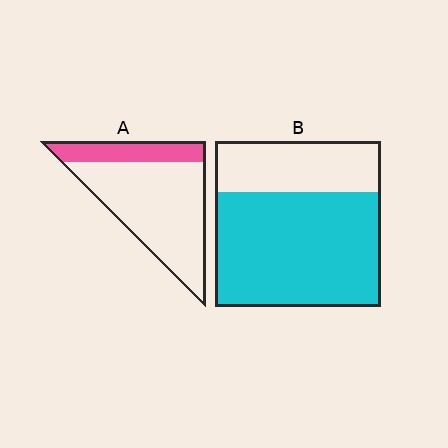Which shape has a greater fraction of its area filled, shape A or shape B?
Shape B.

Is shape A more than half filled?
No.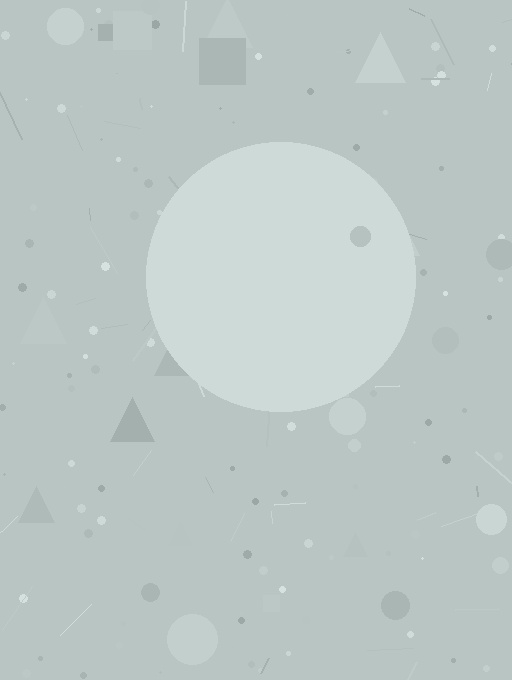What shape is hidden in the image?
A circle is hidden in the image.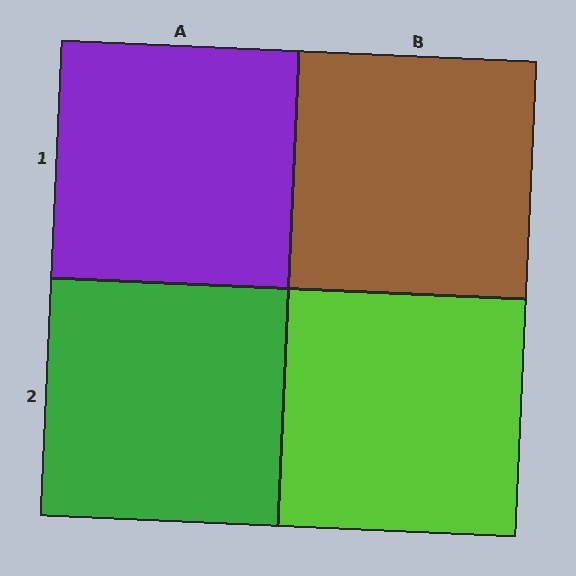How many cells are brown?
1 cell is brown.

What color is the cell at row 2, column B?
Lime.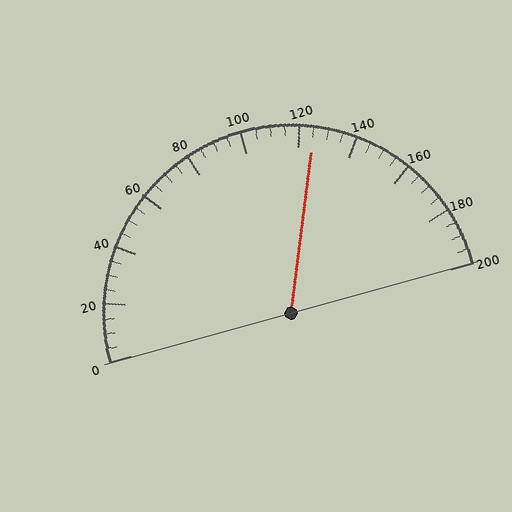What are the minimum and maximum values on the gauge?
The gauge ranges from 0 to 200.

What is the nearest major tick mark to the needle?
The nearest major tick mark is 120.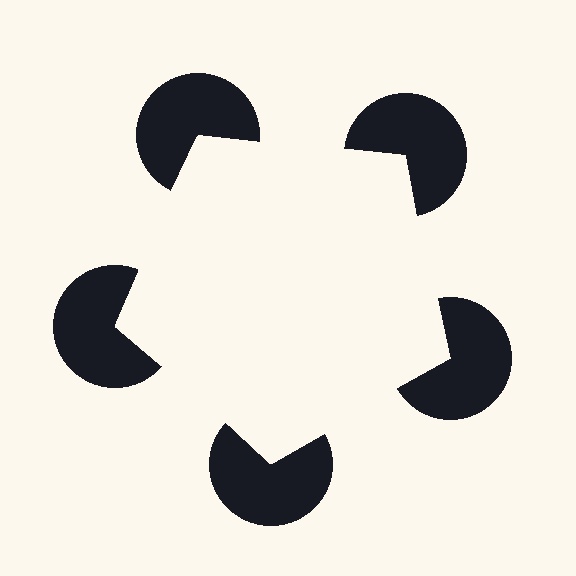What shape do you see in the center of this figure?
An illusory pentagon — its edges are inferred from the aligned wedge cuts in the pac-man discs, not physically drawn.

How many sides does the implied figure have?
5 sides.